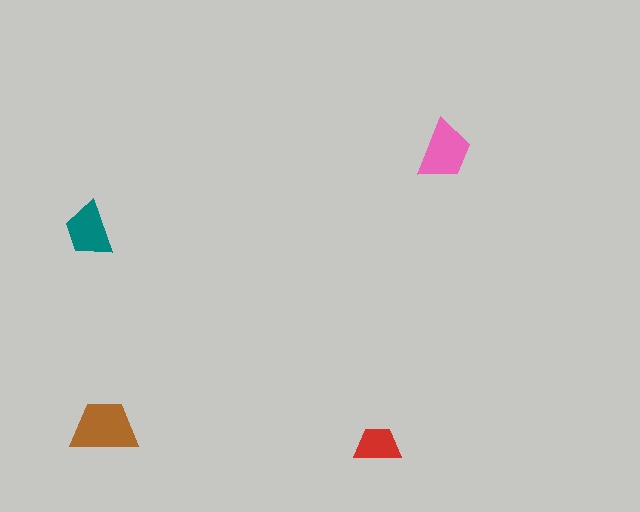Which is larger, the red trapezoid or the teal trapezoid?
The teal one.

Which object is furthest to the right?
The pink trapezoid is rightmost.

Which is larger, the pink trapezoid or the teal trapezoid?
The pink one.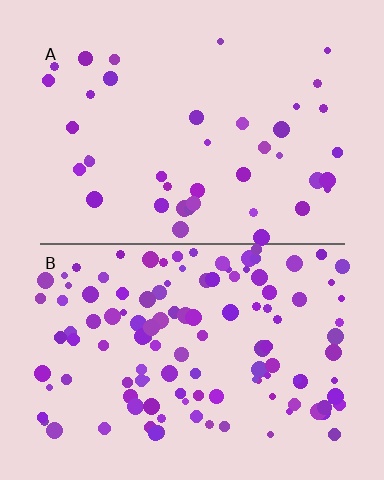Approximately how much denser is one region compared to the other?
Approximately 3.0× — region B over region A.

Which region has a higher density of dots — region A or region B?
B (the bottom).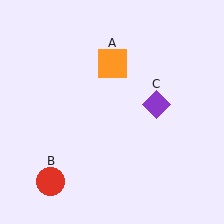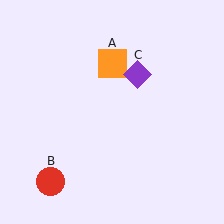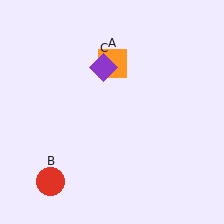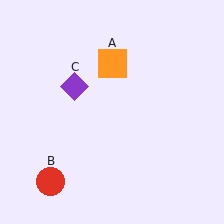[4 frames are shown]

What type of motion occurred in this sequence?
The purple diamond (object C) rotated counterclockwise around the center of the scene.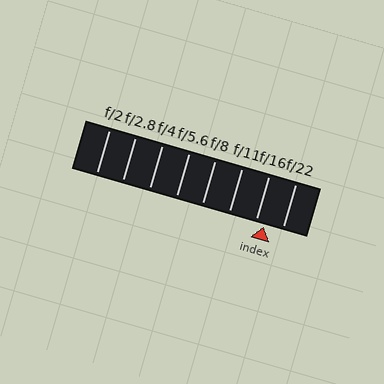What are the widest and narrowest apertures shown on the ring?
The widest aperture shown is f/2 and the narrowest is f/22.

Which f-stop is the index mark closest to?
The index mark is closest to f/16.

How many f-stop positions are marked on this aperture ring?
There are 8 f-stop positions marked.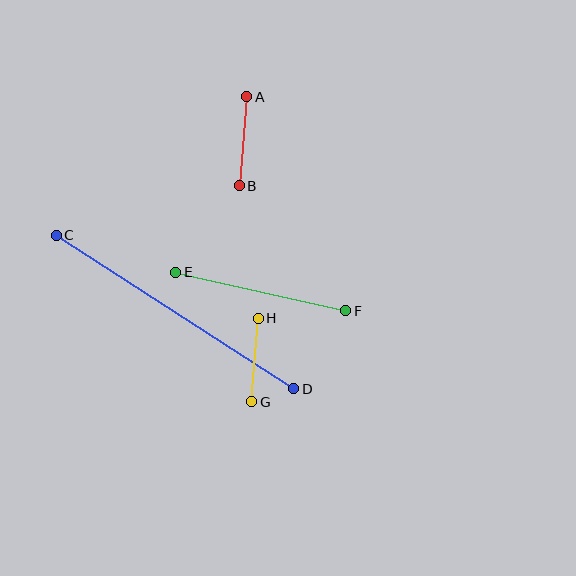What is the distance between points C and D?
The distance is approximately 283 pixels.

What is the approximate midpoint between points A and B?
The midpoint is at approximately (243, 141) pixels.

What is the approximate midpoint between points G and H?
The midpoint is at approximately (255, 360) pixels.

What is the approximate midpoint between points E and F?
The midpoint is at approximately (261, 291) pixels.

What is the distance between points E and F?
The distance is approximately 174 pixels.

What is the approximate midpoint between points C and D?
The midpoint is at approximately (175, 312) pixels.